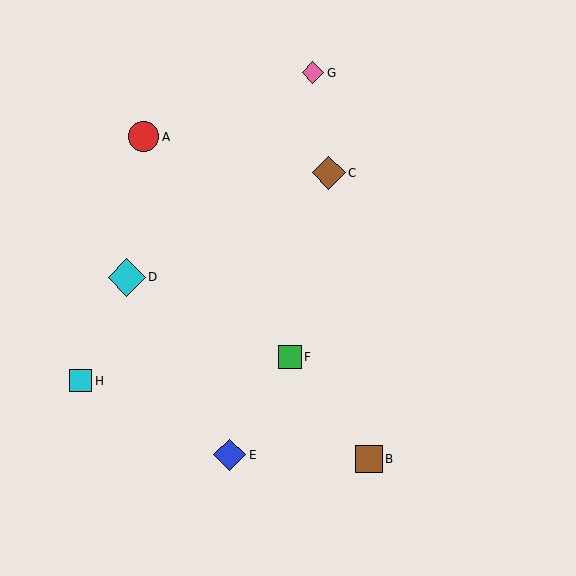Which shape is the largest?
The cyan diamond (labeled D) is the largest.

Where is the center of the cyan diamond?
The center of the cyan diamond is at (127, 277).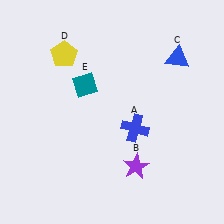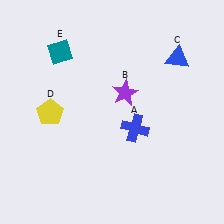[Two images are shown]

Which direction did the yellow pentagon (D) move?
The yellow pentagon (D) moved down.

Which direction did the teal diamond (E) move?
The teal diamond (E) moved up.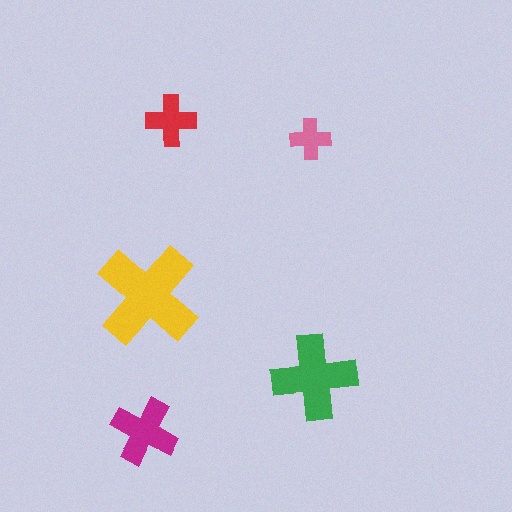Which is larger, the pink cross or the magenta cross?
The magenta one.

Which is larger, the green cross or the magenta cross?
The green one.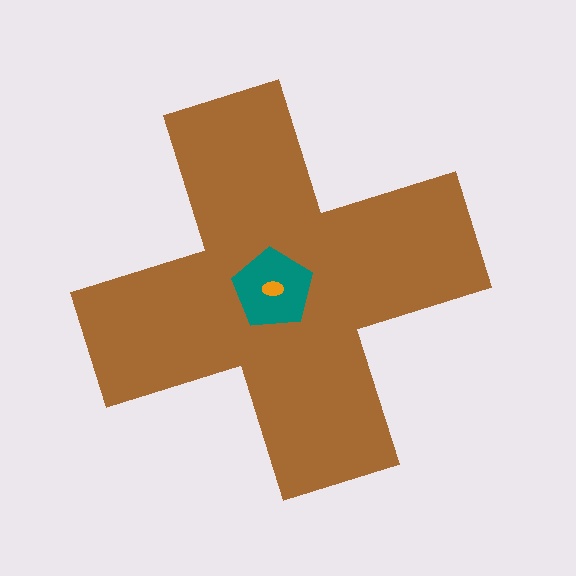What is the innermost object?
The orange ellipse.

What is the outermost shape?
The brown cross.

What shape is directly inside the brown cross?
The teal pentagon.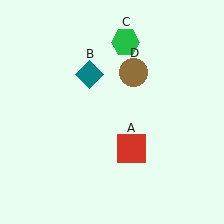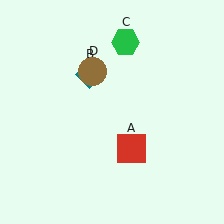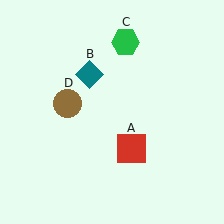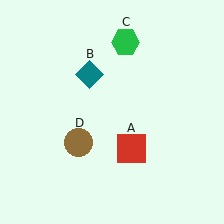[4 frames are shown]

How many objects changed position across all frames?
1 object changed position: brown circle (object D).